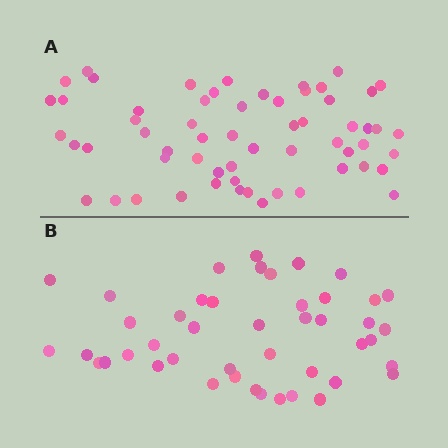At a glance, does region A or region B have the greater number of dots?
Region A (the top region) has more dots.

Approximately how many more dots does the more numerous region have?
Region A has approximately 15 more dots than region B.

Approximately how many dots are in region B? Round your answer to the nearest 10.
About 40 dots. (The exact count is 45, which rounds to 40.)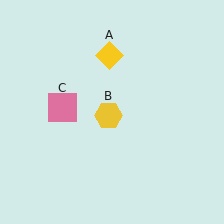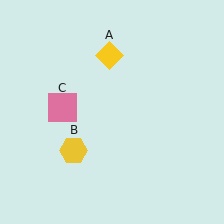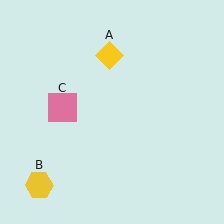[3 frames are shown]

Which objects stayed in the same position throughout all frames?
Yellow diamond (object A) and pink square (object C) remained stationary.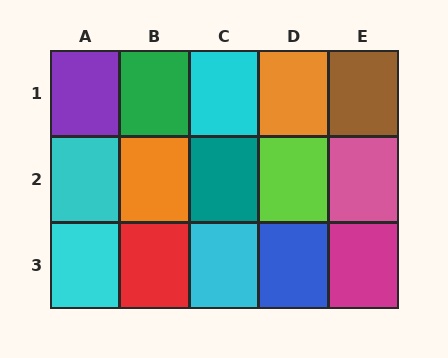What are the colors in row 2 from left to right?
Cyan, orange, teal, lime, pink.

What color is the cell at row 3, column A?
Cyan.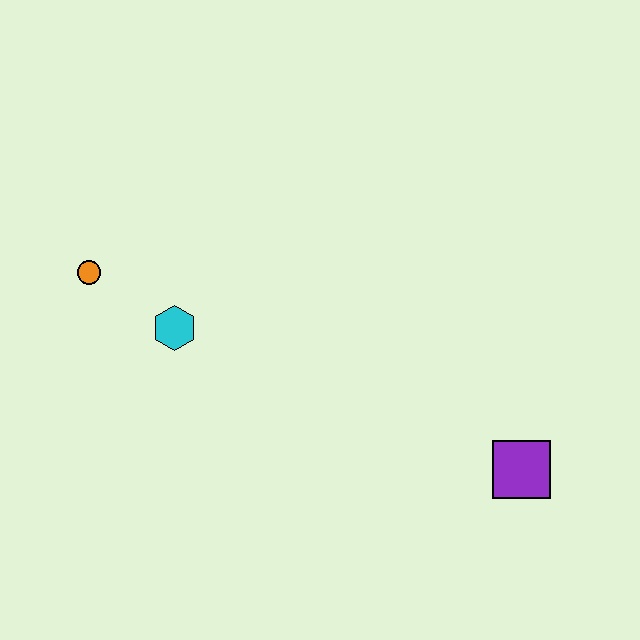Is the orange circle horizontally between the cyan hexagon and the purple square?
No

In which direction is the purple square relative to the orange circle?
The purple square is to the right of the orange circle.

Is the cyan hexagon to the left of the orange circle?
No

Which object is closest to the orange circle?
The cyan hexagon is closest to the orange circle.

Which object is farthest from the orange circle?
The purple square is farthest from the orange circle.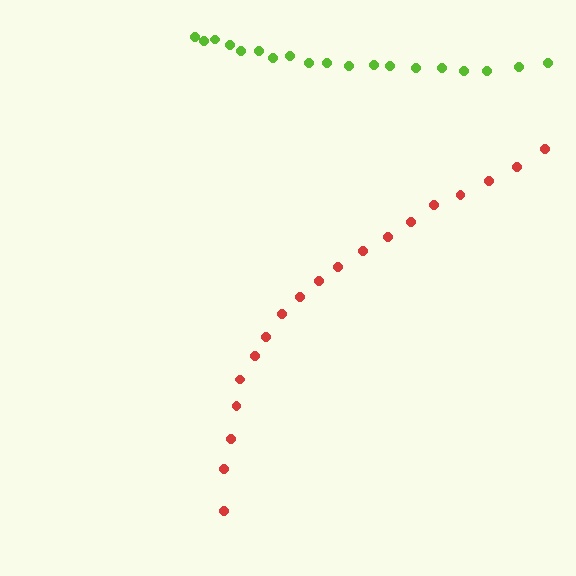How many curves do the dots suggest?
There are 2 distinct paths.